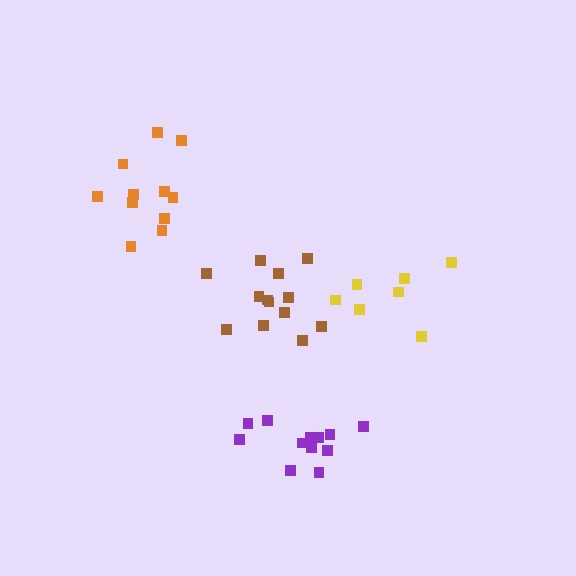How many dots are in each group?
Group 1: 7 dots, Group 2: 13 dots, Group 3: 11 dots, Group 4: 12 dots (43 total).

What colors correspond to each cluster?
The clusters are colored: yellow, brown, orange, purple.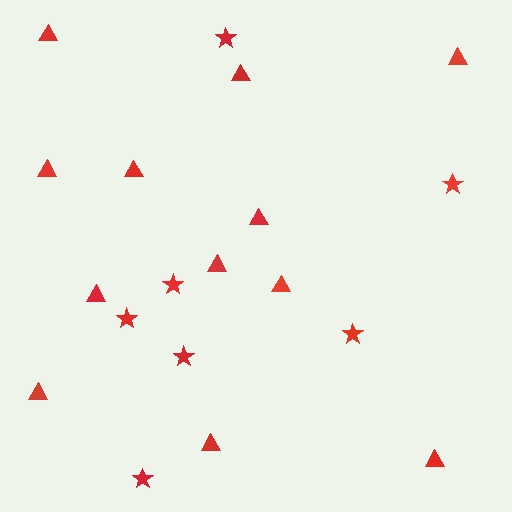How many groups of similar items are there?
There are 2 groups: one group of stars (7) and one group of triangles (12).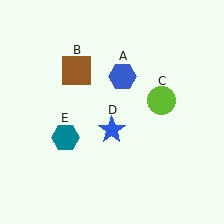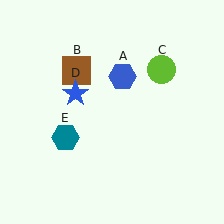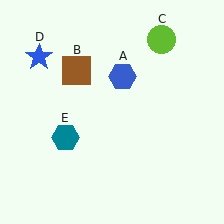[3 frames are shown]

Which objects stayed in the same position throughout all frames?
Blue hexagon (object A) and brown square (object B) and teal hexagon (object E) remained stationary.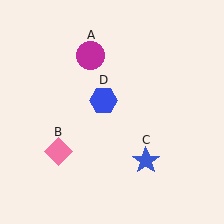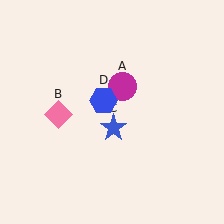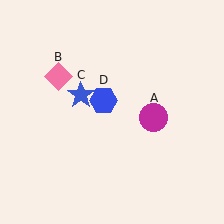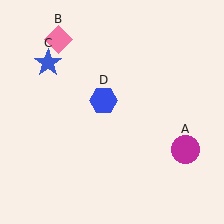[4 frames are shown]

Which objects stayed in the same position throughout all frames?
Blue hexagon (object D) remained stationary.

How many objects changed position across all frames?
3 objects changed position: magenta circle (object A), pink diamond (object B), blue star (object C).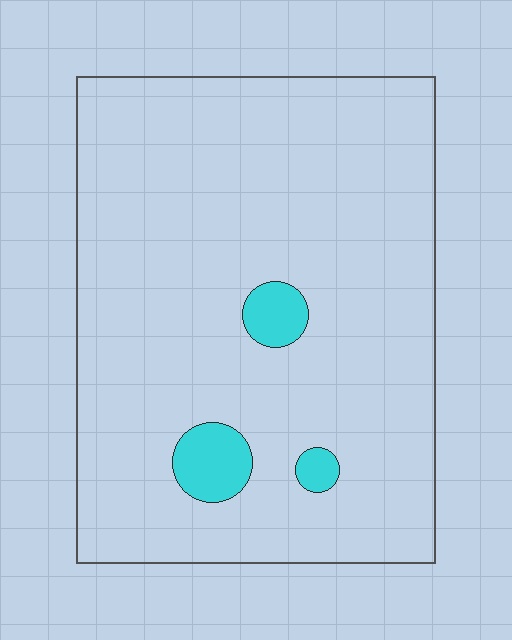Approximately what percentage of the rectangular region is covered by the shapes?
Approximately 5%.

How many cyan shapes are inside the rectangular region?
3.